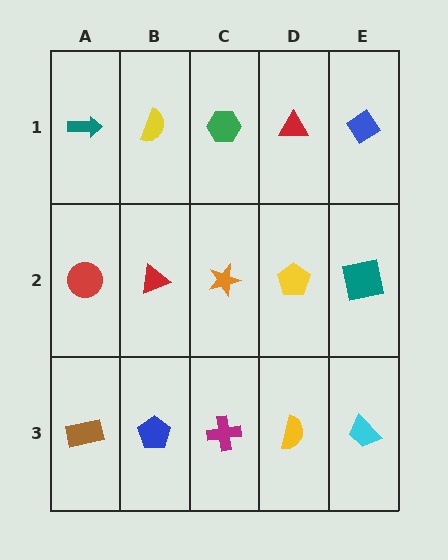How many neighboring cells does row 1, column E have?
2.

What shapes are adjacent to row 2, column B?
A yellow semicircle (row 1, column B), a blue pentagon (row 3, column B), a red circle (row 2, column A), an orange star (row 2, column C).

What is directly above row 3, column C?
An orange star.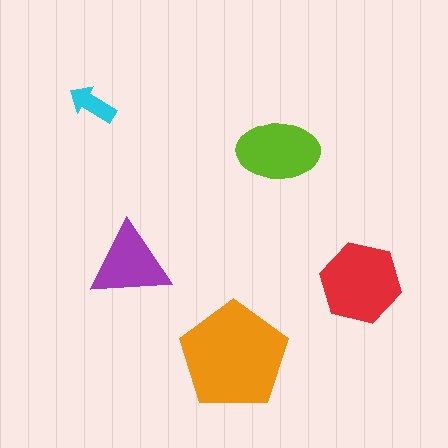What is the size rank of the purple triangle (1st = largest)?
4th.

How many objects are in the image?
There are 5 objects in the image.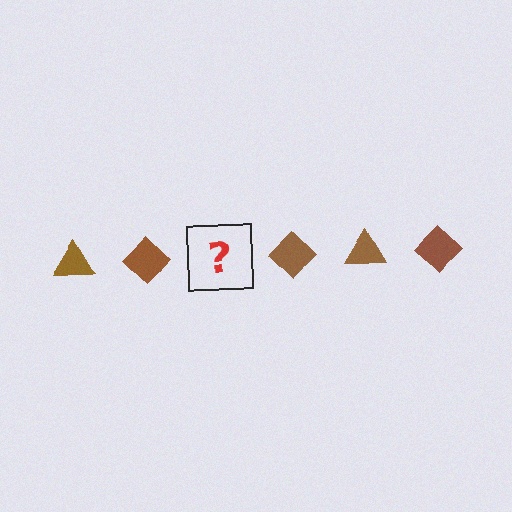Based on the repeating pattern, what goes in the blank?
The blank should be a brown triangle.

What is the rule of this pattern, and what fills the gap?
The rule is that the pattern cycles through triangle, diamond shapes in brown. The gap should be filled with a brown triangle.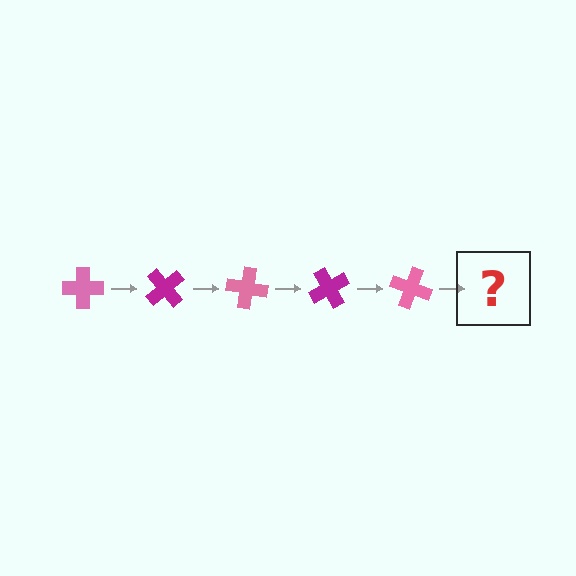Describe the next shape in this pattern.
It should be a magenta cross, rotated 250 degrees from the start.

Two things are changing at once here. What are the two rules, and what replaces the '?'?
The two rules are that it rotates 50 degrees each step and the color cycles through pink and magenta. The '?' should be a magenta cross, rotated 250 degrees from the start.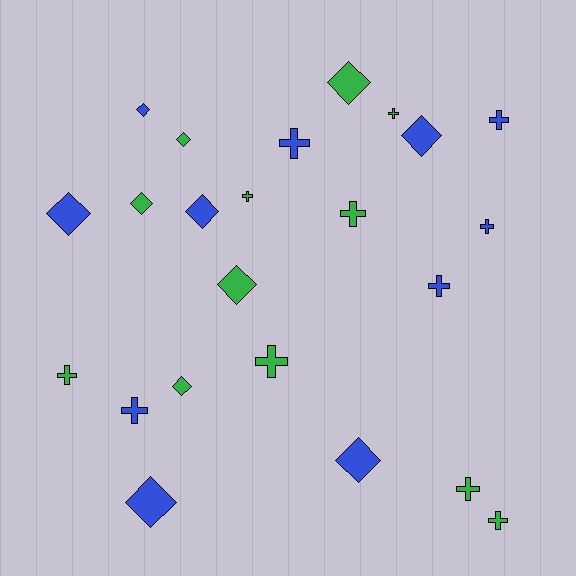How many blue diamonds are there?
There are 6 blue diamonds.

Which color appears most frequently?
Green, with 12 objects.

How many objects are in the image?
There are 23 objects.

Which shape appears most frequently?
Cross, with 12 objects.